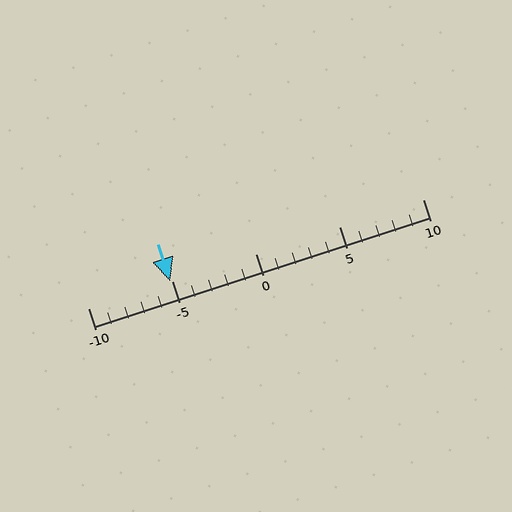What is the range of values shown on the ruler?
The ruler shows values from -10 to 10.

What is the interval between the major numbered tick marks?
The major tick marks are spaced 5 units apart.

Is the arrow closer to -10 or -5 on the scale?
The arrow is closer to -5.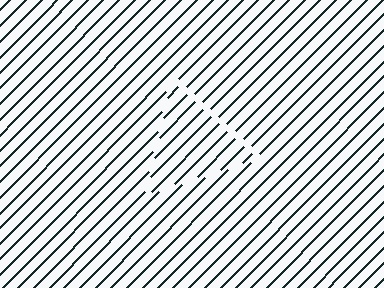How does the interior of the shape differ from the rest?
The interior of the shape contains the same grating, shifted by half a period — the contour is defined by the phase discontinuity where line-ends from the inner and outer gratings abut.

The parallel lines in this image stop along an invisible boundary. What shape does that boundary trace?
An illusory triangle. The interior of the shape contains the same grating, shifted by half a period — the contour is defined by the phase discontinuity where line-ends from the inner and outer gratings abut.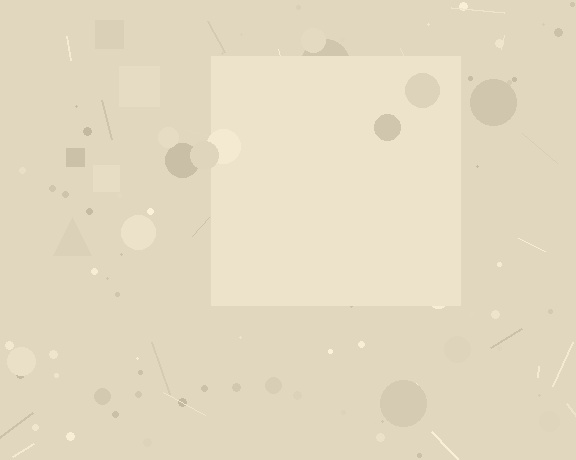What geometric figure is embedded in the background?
A square is embedded in the background.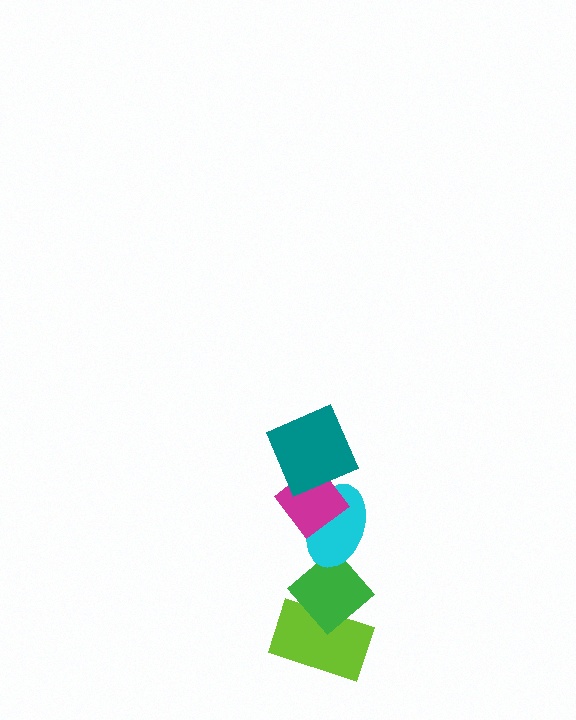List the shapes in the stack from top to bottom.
From top to bottom: the teal square, the magenta diamond, the cyan ellipse, the green diamond, the lime rectangle.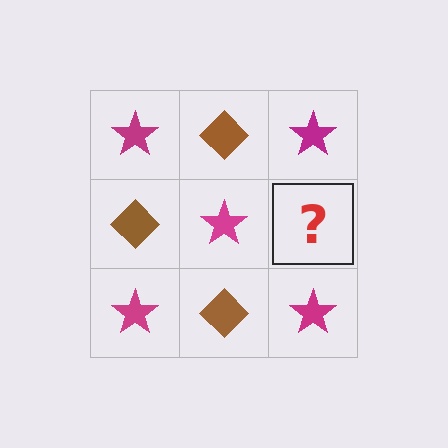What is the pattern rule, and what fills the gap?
The rule is that it alternates magenta star and brown diamond in a checkerboard pattern. The gap should be filled with a brown diamond.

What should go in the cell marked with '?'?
The missing cell should contain a brown diamond.